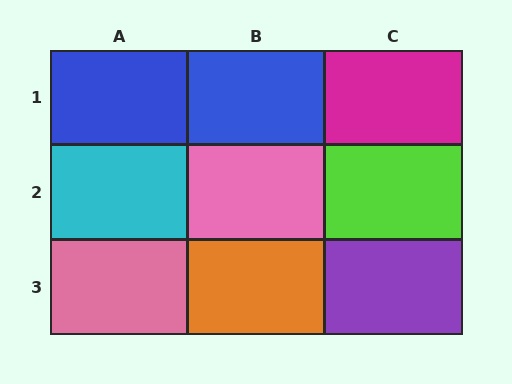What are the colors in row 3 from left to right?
Pink, orange, purple.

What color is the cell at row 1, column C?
Magenta.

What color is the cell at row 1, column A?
Blue.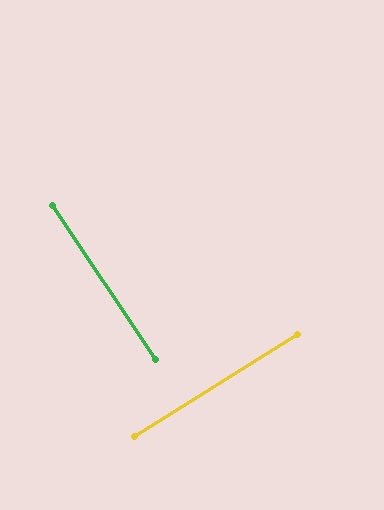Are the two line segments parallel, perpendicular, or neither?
Perpendicular — they meet at approximately 88°.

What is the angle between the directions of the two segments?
Approximately 88 degrees.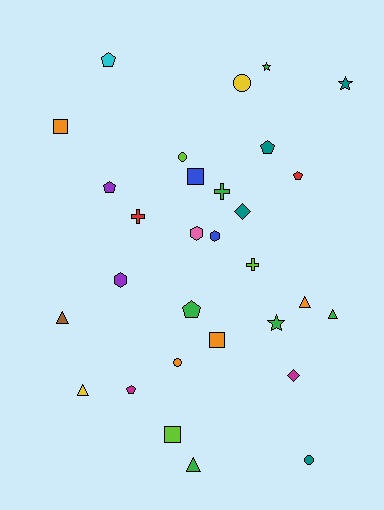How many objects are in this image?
There are 30 objects.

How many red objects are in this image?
There are 2 red objects.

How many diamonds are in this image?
There are 2 diamonds.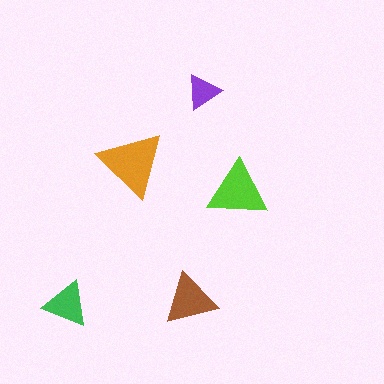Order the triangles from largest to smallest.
the orange one, the lime one, the brown one, the green one, the purple one.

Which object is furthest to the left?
The green triangle is leftmost.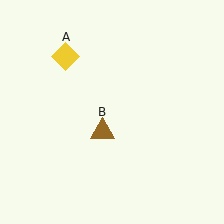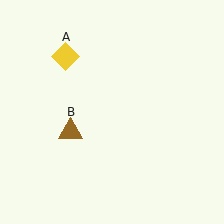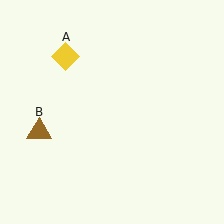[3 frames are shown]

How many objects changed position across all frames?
1 object changed position: brown triangle (object B).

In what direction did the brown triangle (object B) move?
The brown triangle (object B) moved left.